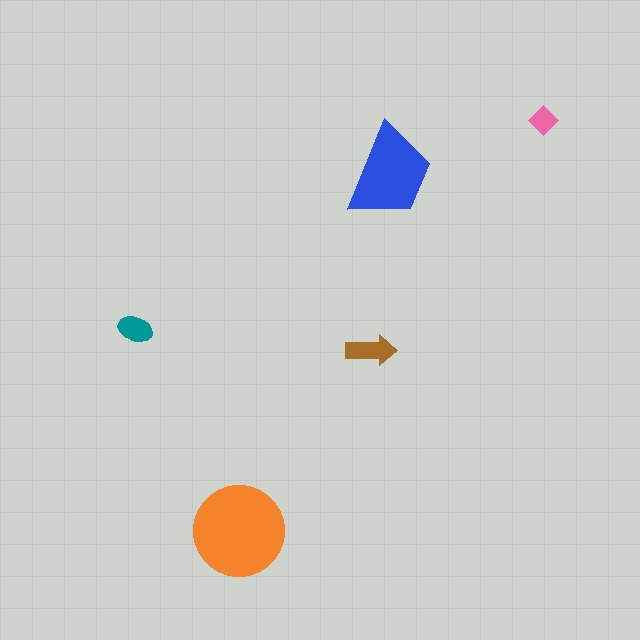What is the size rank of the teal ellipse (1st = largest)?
4th.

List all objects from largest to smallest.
The orange circle, the blue trapezoid, the brown arrow, the teal ellipse, the pink diamond.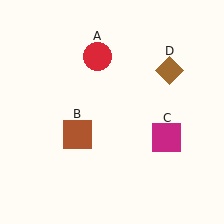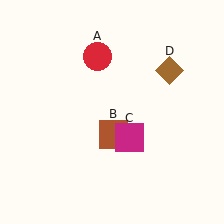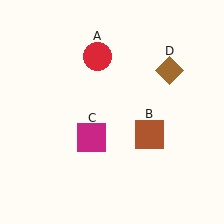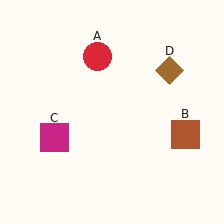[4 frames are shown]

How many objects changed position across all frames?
2 objects changed position: brown square (object B), magenta square (object C).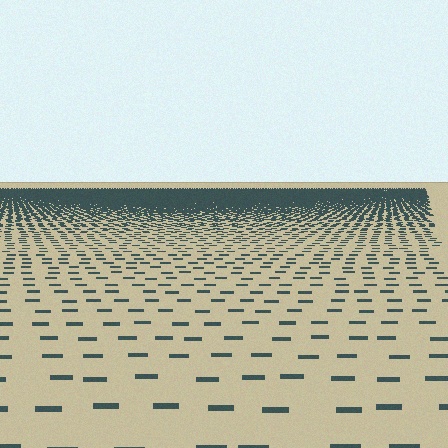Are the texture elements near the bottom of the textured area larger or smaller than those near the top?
Larger. Near the bottom, elements are closer to the viewer and appear at a bigger on-screen size.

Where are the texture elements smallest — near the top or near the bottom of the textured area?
Near the top.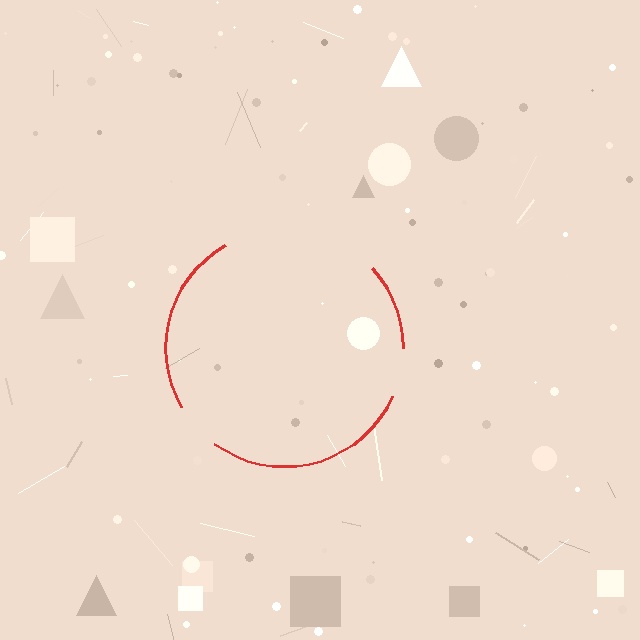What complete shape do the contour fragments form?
The contour fragments form a circle.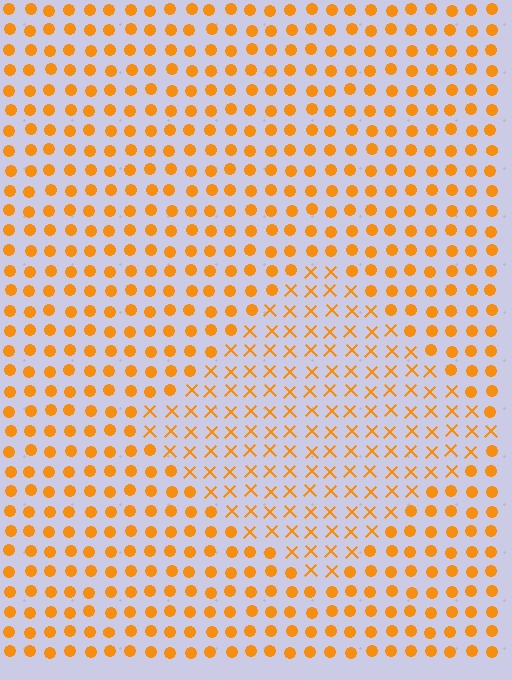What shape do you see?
I see a diamond.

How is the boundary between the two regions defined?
The boundary is defined by a change in element shape: X marks inside vs. circles outside. All elements share the same color and spacing.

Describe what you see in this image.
The image is filled with small orange elements arranged in a uniform grid. A diamond-shaped region contains X marks, while the surrounding area contains circles. The boundary is defined purely by the change in element shape.